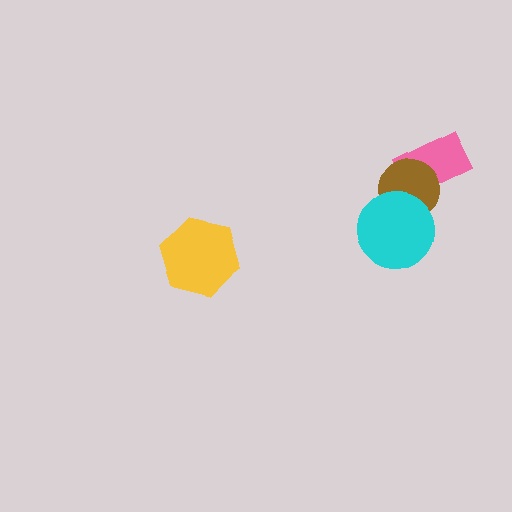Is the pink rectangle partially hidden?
Yes, it is partially covered by another shape.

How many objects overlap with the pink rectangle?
1 object overlaps with the pink rectangle.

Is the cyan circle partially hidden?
No, no other shape covers it.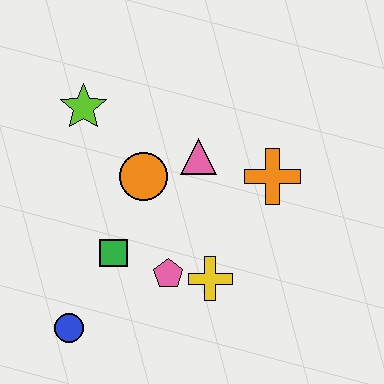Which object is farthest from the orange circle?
The blue circle is farthest from the orange circle.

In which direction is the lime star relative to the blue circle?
The lime star is above the blue circle.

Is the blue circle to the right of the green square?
No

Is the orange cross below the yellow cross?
No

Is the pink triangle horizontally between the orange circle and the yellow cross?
Yes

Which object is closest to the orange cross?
The pink triangle is closest to the orange cross.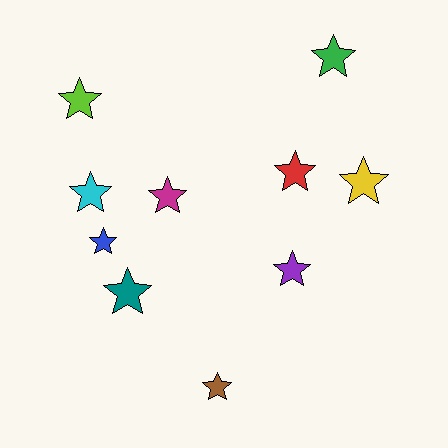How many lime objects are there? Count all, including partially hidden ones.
There is 1 lime object.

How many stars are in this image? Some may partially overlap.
There are 10 stars.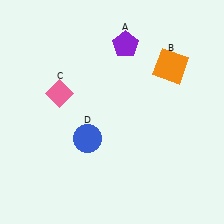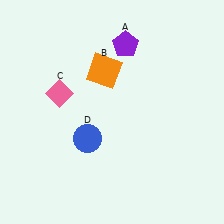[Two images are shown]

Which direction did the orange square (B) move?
The orange square (B) moved left.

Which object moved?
The orange square (B) moved left.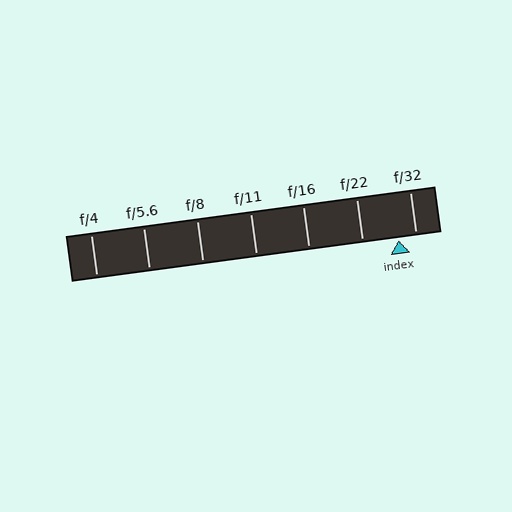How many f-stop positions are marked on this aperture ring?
There are 7 f-stop positions marked.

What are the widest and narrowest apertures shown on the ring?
The widest aperture shown is f/4 and the narrowest is f/32.